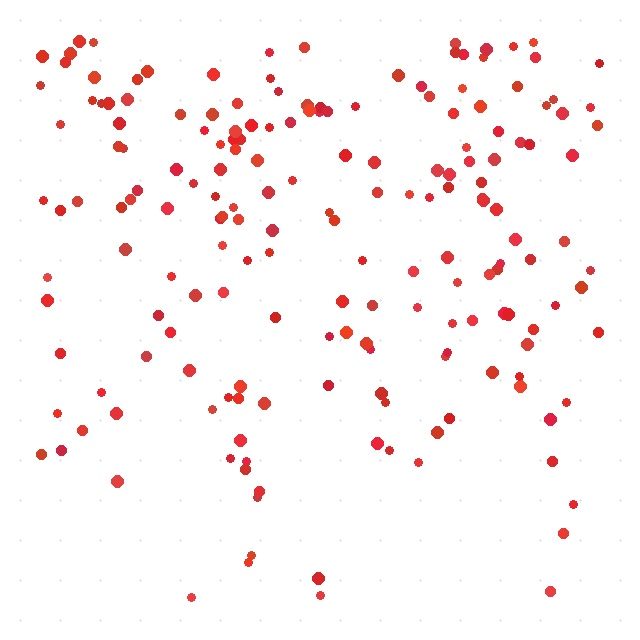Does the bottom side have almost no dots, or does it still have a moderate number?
Still a moderate number, just noticeably fewer than the top.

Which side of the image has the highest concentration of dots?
The top.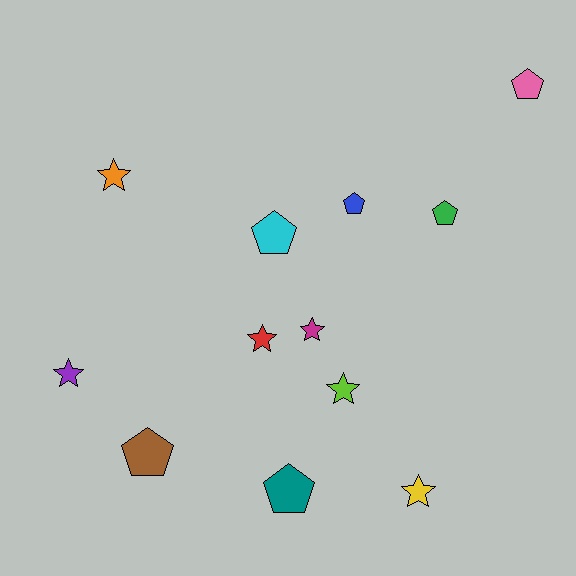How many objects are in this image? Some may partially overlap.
There are 12 objects.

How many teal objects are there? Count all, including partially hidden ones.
There is 1 teal object.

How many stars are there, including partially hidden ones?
There are 6 stars.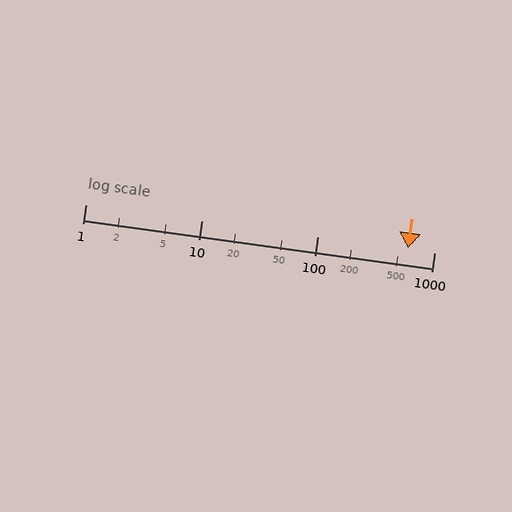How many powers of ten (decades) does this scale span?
The scale spans 3 decades, from 1 to 1000.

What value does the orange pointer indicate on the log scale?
The pointer indicates approximately 590.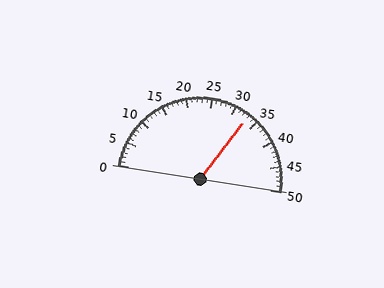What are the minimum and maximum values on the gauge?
The gauge ranges from 0 to 50.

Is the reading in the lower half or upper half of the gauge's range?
The reading is in the upper half of the range (0 to 50).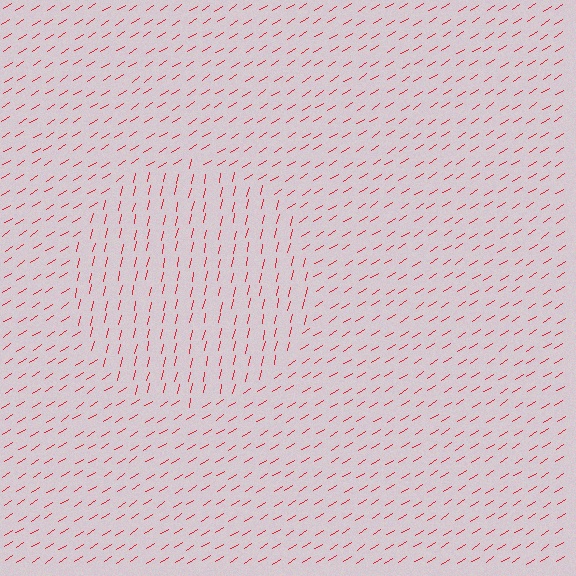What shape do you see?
I see a circle.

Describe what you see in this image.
The image is filled with small red line segments. A circle region in the image has lines oriented differently from the surrounding lines, creating a visible texture boundary.